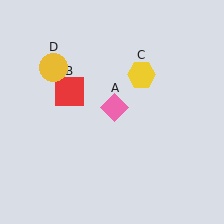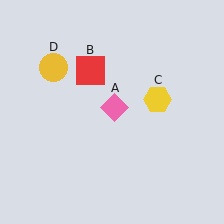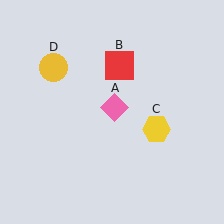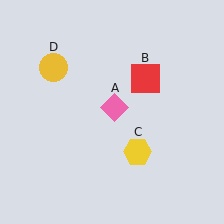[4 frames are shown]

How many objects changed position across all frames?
2 objects changed position: red square (object B), yellow hexagon (object C).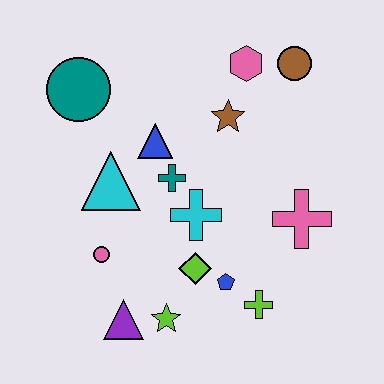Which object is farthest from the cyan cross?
The brown circle is farthest from the cyan cross.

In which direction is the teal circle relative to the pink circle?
The teal circle is above the pink circle.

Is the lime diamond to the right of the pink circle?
Yes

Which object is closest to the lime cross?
The blue pentagon is closest to the lime cross.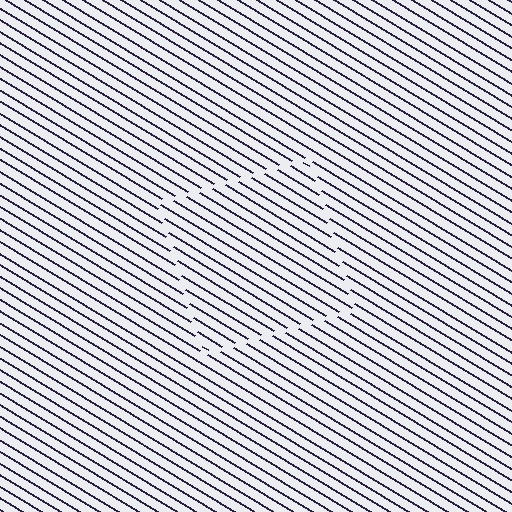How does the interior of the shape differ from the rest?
The interior of the shape contains the same grating, shifted by half a period — the contour is defined by the phase discontinuity where line-ends from the inner and outer gratings abut.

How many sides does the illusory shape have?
4 sides — the line-ends trace a square.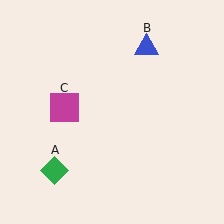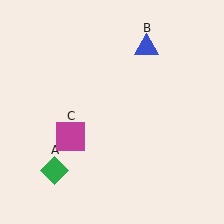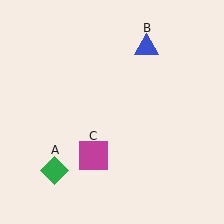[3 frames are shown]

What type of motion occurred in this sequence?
The magenta square (object C) rotated counterclockwise around the center of the scene.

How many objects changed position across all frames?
1 object changed position: magenta square (object C).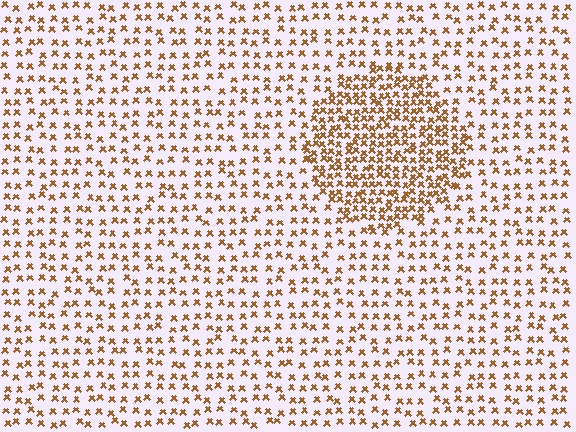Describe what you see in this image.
The image contains small brown elements arranged at two different densities. A circle-shaped region is visible where the elements are more densely packed than the surrounding area.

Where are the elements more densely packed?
The elements are more densely packed inside the circle boundary.